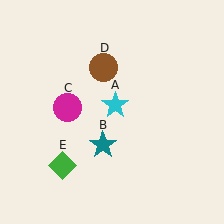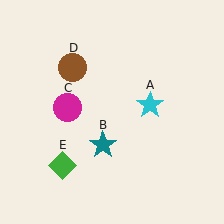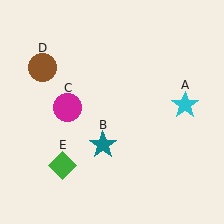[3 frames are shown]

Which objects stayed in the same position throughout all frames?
Teal star (object B) and magenta circle (object C) and green diamond (object E) remained stationary.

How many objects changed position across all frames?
2 objects changed position: cyan star (object A), brown circle (object D).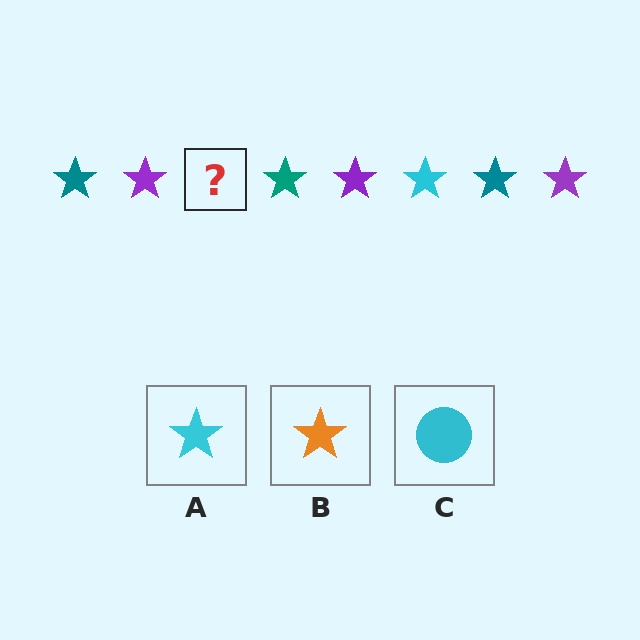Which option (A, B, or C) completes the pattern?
A.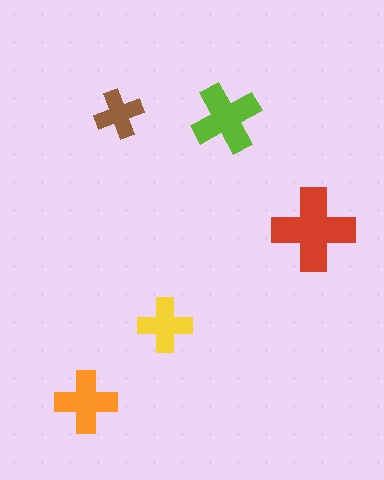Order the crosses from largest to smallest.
the red one, the lime one, the orange one, the yellow one, the brown one.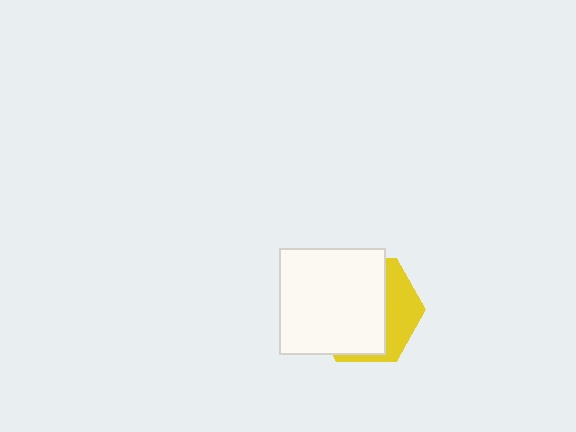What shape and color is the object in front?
The object in front is a white square.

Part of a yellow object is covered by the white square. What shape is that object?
It is a hexagon.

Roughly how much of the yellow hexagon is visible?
A small part of it is visible (roughly 32%).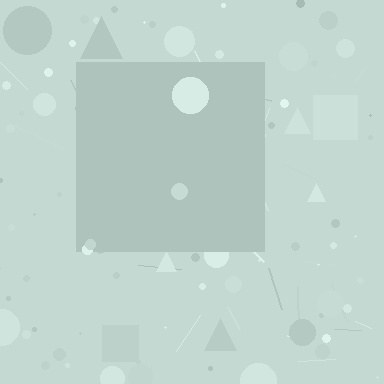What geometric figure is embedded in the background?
A square is embedded in the background.